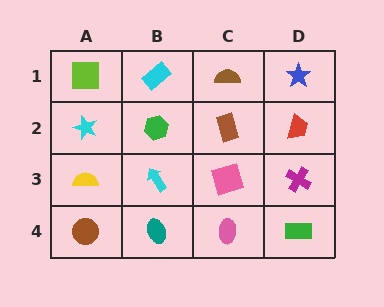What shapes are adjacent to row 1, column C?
A brown rectangle (row 2, column C), a cyan rectangle (row 1, column B), a blue star (row 1, column D).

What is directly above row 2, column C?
A brown semicircle.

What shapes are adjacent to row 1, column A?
A cyan star (row 2, column A), a cyan rectangle (row 1, column B).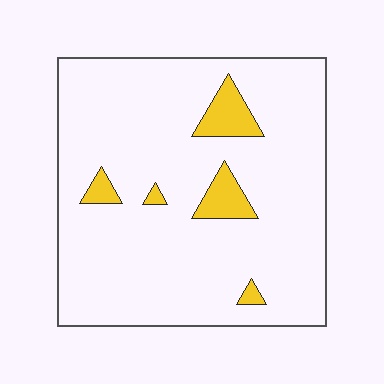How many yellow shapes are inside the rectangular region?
5.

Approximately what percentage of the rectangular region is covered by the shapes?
Approximately 10%.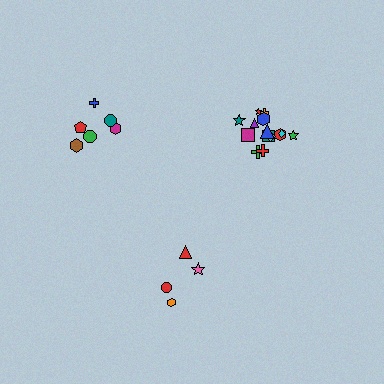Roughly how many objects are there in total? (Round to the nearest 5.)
Roughly 25 objects in total.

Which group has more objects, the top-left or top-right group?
The top-right group.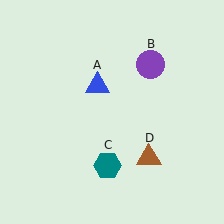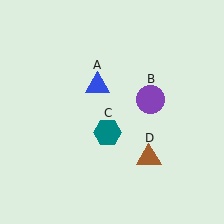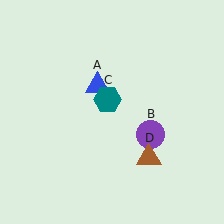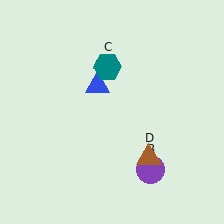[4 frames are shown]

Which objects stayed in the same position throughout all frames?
Blue triangle (object A) and brown triangle (object D) remained stationary.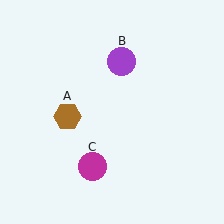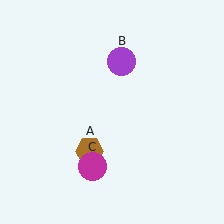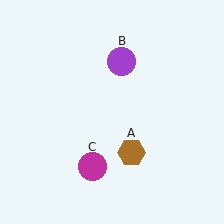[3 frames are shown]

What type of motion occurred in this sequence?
The brown hexagon (object A) rotated counterclockwise around the center of the scene.